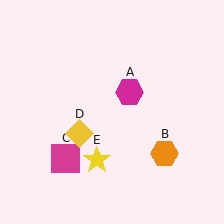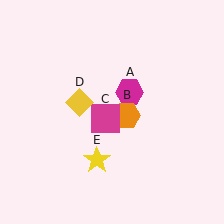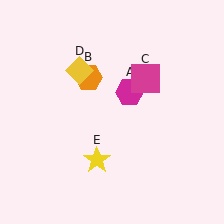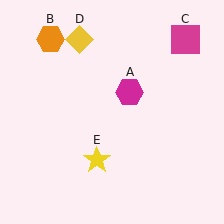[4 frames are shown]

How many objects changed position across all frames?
3 objects changed position: orange hexagon (object B), magenta square (object C), yellow diamond (object D).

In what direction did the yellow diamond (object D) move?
The yellow diamond (object D) moved up.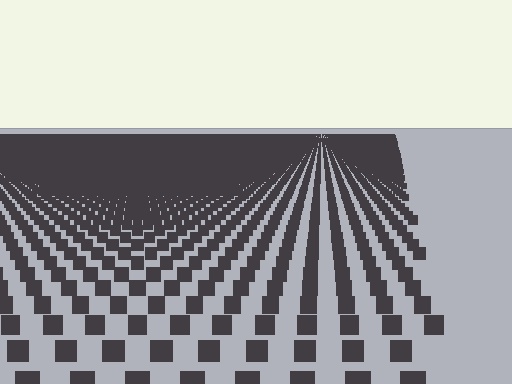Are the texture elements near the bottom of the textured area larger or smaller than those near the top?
Larger. Near the bottom, elements are closer to the viewer and appear at a bigger on-screen size.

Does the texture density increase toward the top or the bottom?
Density increases toward the top.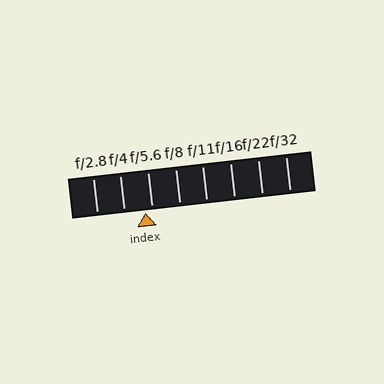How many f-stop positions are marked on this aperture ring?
There are 8 f-stop positions marked.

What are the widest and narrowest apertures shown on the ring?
The widest aperture shown is f/2.8 and the narrowest is f/32.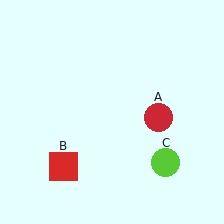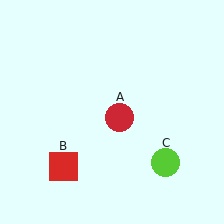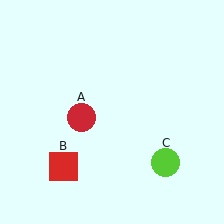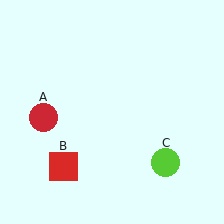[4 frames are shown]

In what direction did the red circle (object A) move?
The red circle (object A) moved left.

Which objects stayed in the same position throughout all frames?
Red square (object B) and lime circle (object C) remained stationary.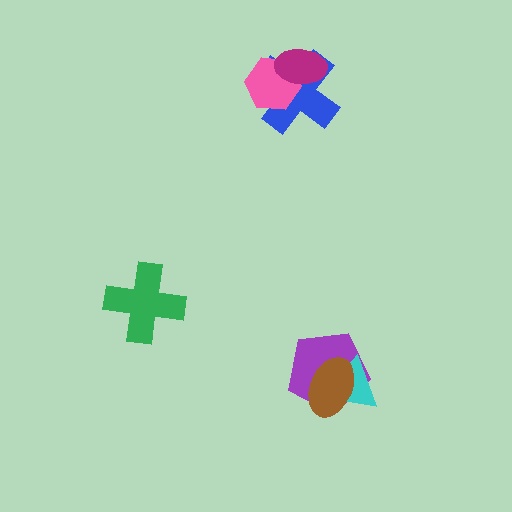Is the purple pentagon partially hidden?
Yes, it is partially covered by another shape.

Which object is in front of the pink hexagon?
The magenta ellipse is in front of the pink hexagon.